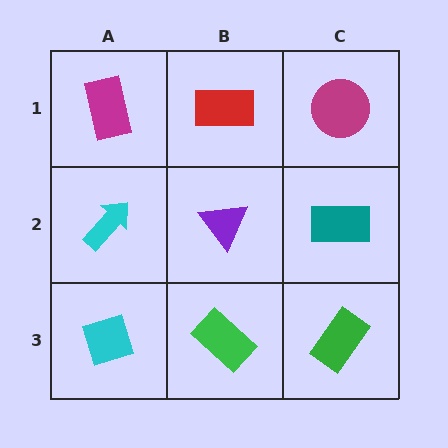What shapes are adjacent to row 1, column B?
A purple triangle (row 2, column B), a magenta rectangle (row 1, column A), a magenta circle (row 1, column C).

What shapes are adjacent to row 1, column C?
A teal rectangle (row 2, column C), a red rectangle (row 1, column B).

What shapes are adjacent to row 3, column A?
A cyan arrow (row 2, column A), a green rectangle (row 3, column B).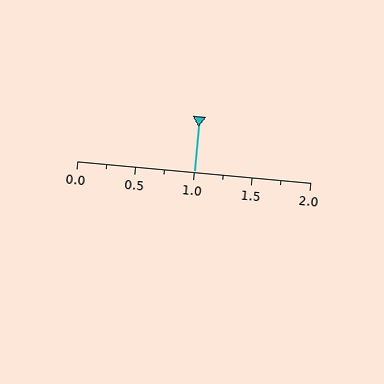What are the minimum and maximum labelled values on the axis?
The axis runs from 0.0 to 2.0.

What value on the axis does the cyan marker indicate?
The marker indicates approximately 1.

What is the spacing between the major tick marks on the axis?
The major ticks are spaced 0.5 apart.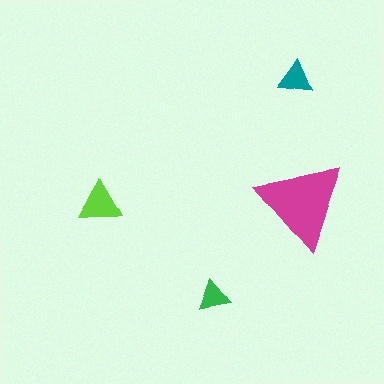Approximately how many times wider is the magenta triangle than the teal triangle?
About 2.5 times wider.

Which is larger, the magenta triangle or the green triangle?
The magenta one.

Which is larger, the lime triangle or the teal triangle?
The lime one.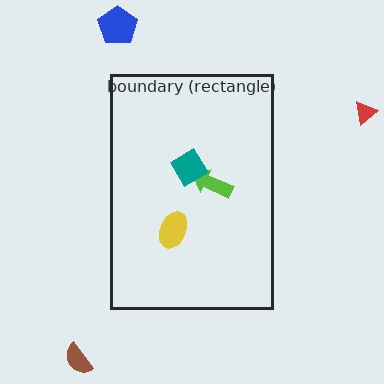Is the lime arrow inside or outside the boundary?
Inside.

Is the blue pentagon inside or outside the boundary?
Outside.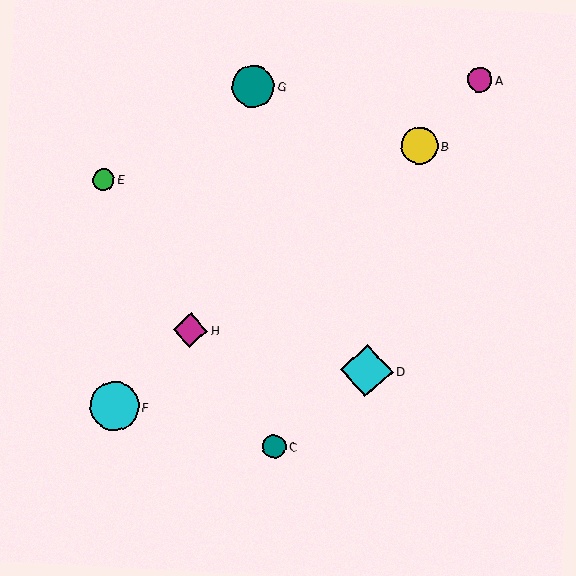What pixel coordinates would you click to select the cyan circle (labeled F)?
Click at (114, 406) to select the cyan circle F.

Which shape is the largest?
The cyan diamond (labeled D) is the largest.